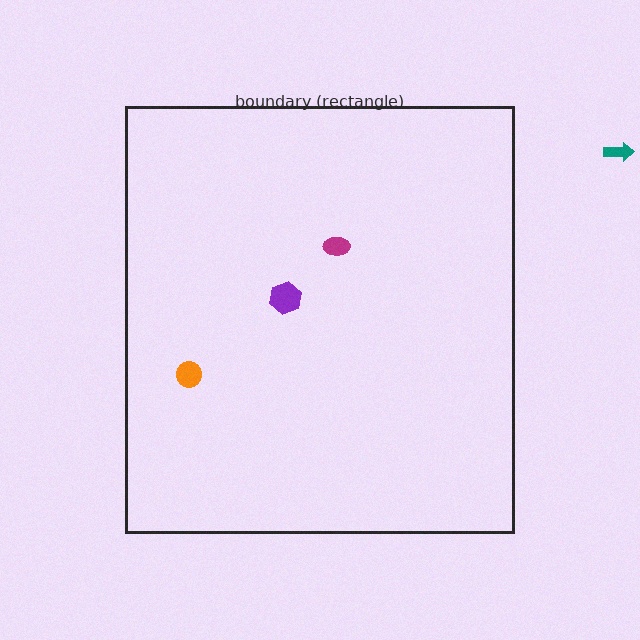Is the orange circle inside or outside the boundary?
Inside.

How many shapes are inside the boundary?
3 inside, 1 outside.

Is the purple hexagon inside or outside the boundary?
Inside.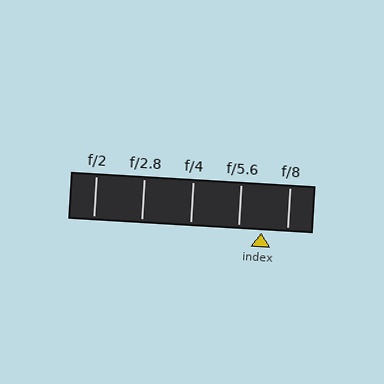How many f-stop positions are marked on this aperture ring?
There are 5 f-stop positions marked.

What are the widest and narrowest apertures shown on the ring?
The widest aperture shown is f/2 and the narrowest is f/8.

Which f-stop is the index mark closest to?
The index mark is closest to f/5.6.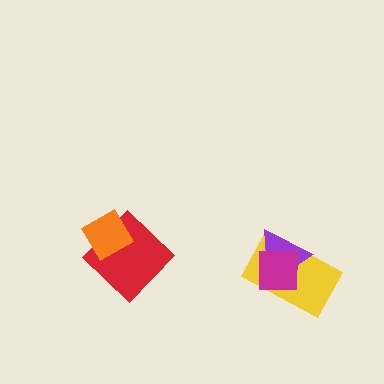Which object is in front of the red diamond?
The orange diamond is in front of the red diamond.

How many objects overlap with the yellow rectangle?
2 objects overlap with the yellow rectangle.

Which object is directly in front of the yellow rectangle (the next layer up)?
The purple triangle is directly in front of the yellow rectangle.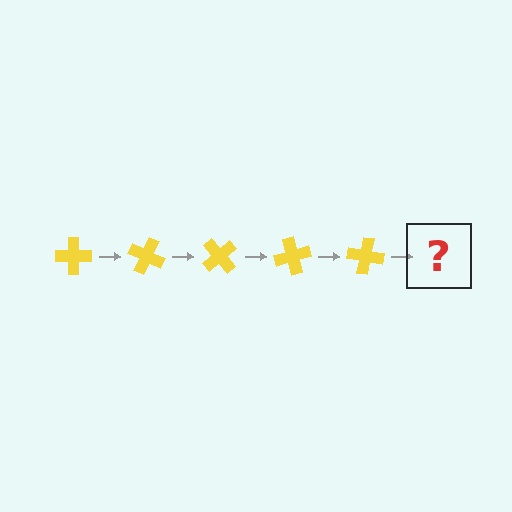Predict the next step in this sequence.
The next step is a yellow cross rotated 125 degrees.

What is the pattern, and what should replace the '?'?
The pattern is that the cross rotates 25 degrees each step. The '?' should be a yellow cross rotated 125 degrees.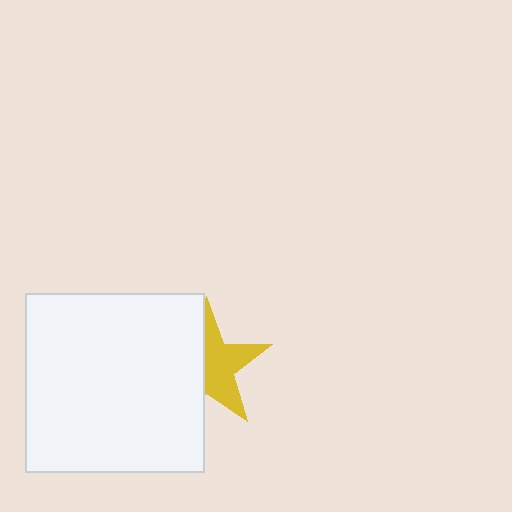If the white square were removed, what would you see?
You would see the complete yellow star.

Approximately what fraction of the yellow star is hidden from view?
Roughly 48% of the yellow star is hidden behind the white square.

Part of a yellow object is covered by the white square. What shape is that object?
It is a star.